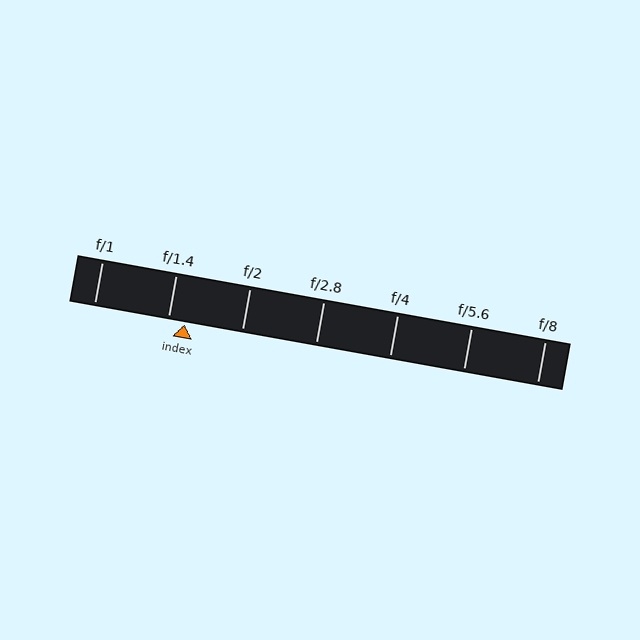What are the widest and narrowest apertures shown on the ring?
The widest aperture shown is f/1 and the narrowest is f/8.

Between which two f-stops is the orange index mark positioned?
The index mark is between f/1.4 and f/2.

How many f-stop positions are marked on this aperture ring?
There are 7 f-stop positions marked.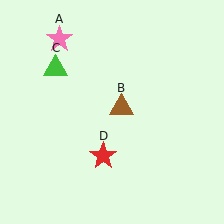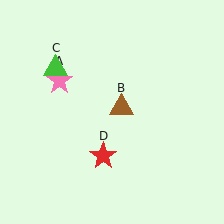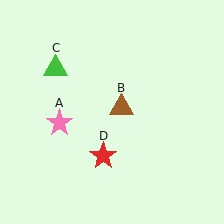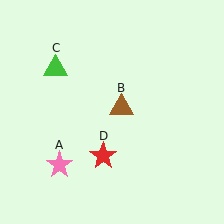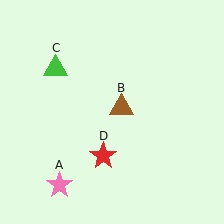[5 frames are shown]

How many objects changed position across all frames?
1 object changed position: pink star (object A).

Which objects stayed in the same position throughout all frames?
Brown triangle (object B) and green triangle (object C) and red star (object D) remained stationary.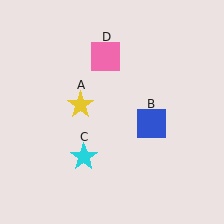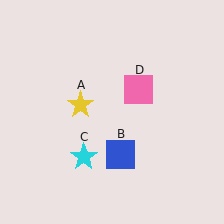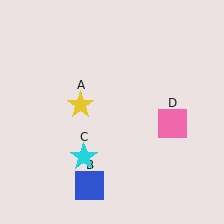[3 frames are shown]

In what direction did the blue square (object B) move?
The blue square (object B) moved down and to the left.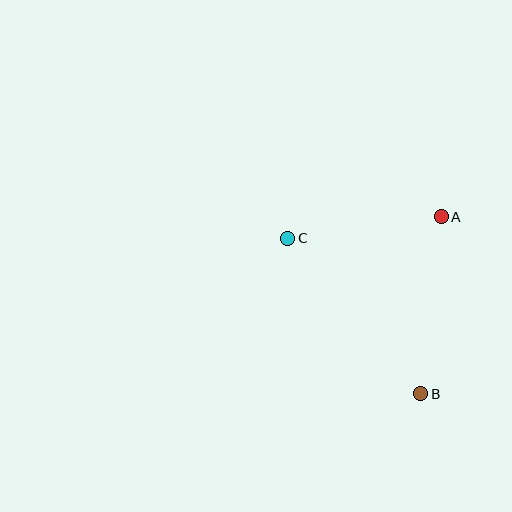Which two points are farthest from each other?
Points B and C are farthest from each other.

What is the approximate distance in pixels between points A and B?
The distance between A and B is approximately 179 pixels.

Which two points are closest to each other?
Points A and C are closest to each other.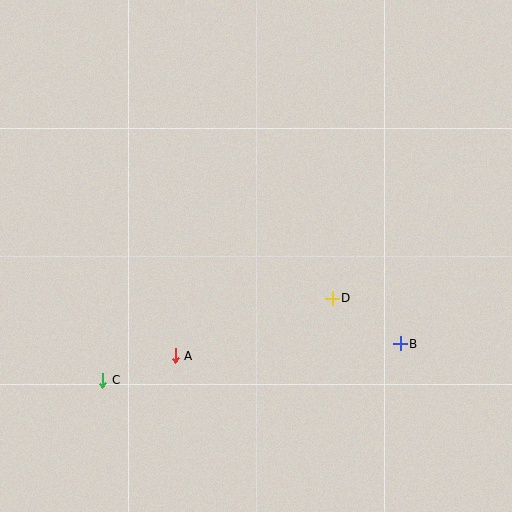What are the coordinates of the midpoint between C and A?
The midpoint between C and A is at (139, 368).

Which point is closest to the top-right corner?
Point D is closest to the top-right corner.